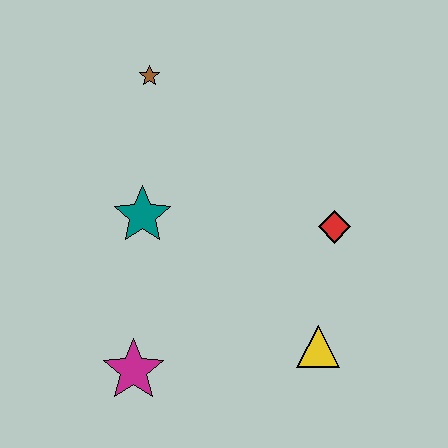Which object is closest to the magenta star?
The teal star is closest to the magenta star.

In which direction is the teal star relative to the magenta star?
The teal star is above the magenta star.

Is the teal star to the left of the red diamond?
Yes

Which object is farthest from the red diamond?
The magenta star is farthest from the red diamond.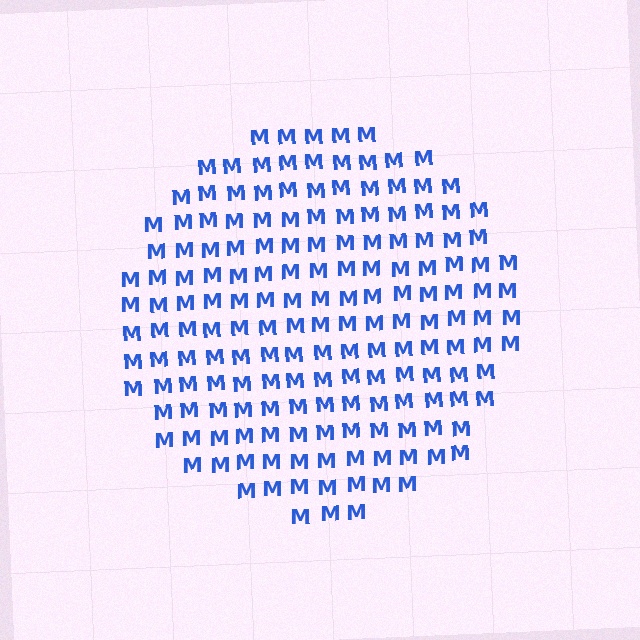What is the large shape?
The large shape is a circle.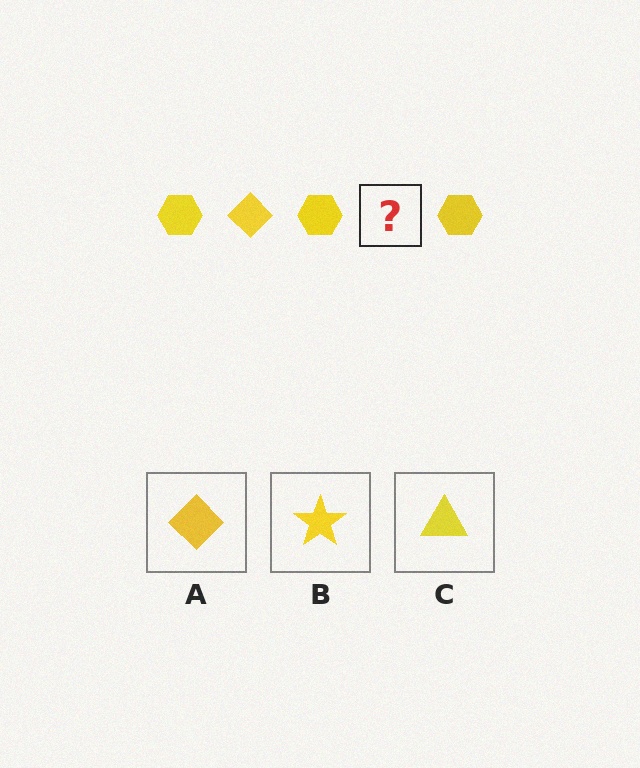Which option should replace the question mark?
Option A.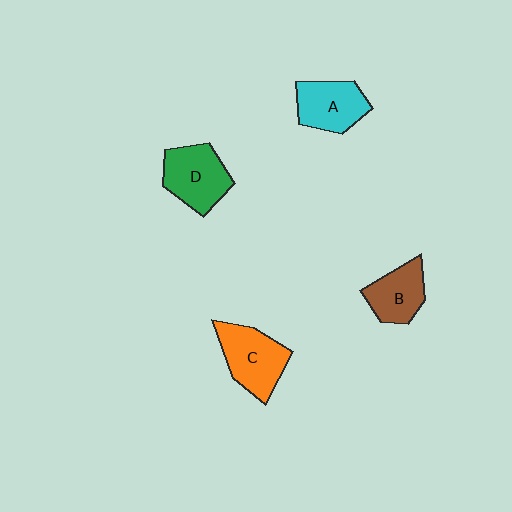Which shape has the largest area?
Shape C (orange).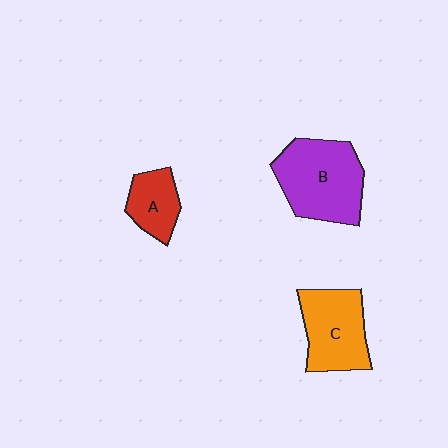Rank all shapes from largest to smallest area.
From largest to smallest: B (purple), C (orange), A (red).